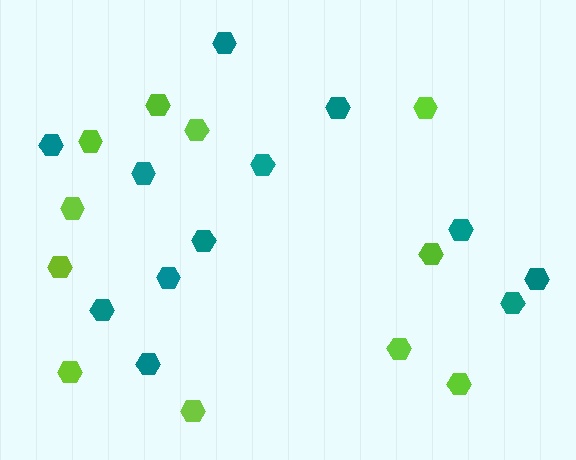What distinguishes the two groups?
There are 2 groups: one group of teal hexagons (12) and one group of lime hexagons (11).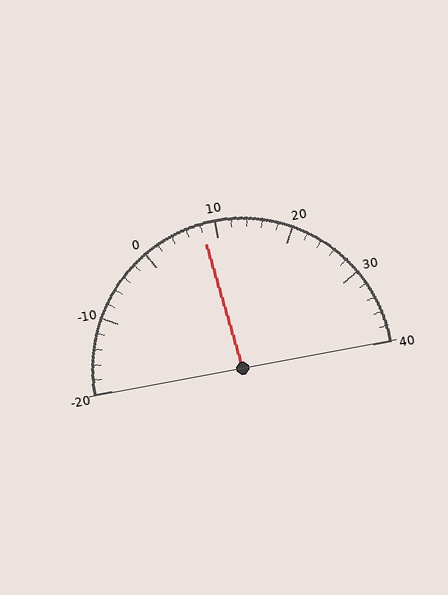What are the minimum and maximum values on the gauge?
The gauge ranges from -20 to 40.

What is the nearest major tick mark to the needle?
The nearest major tick mark is 10.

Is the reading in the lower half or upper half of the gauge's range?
The reading is in the lower half of the range (-20 to 40).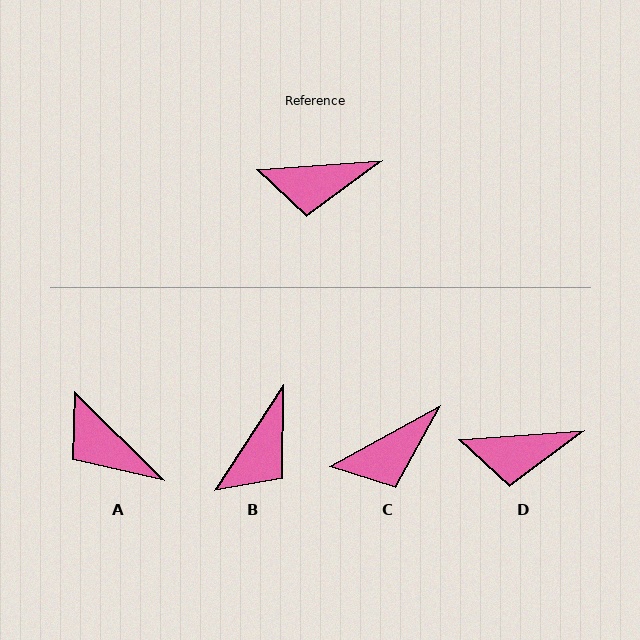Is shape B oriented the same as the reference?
No, it is off by about 53 degrees.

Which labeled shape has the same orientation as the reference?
D.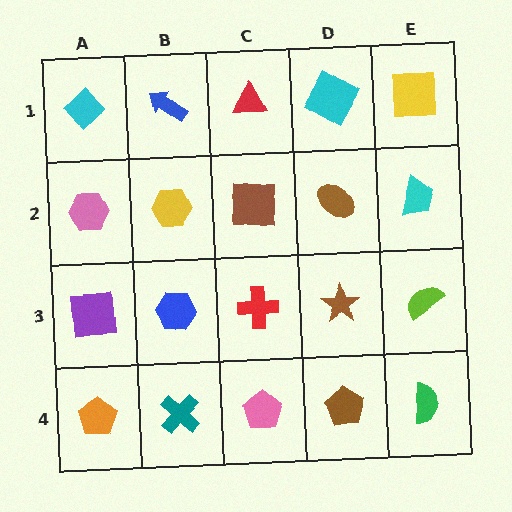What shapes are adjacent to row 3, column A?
A pink hexagon (row 2, column A), an orange pentagon (row 4, column A), a blue hexagon (row 3, column B).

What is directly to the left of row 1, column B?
A cyan diamond.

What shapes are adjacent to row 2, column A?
A cyan diamond (row 1, column A), a purple square (row 3, column A), a yellow hexagon (row 2, column B).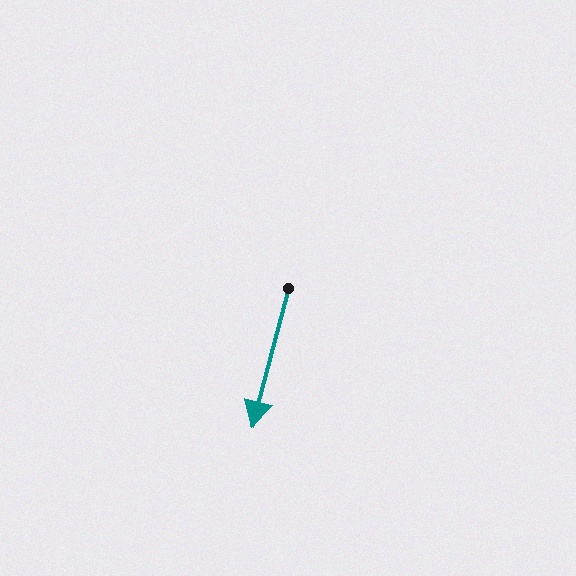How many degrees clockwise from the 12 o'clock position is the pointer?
Approximately 195 degrees.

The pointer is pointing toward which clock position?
Roughly 6 o'clock.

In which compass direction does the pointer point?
South.